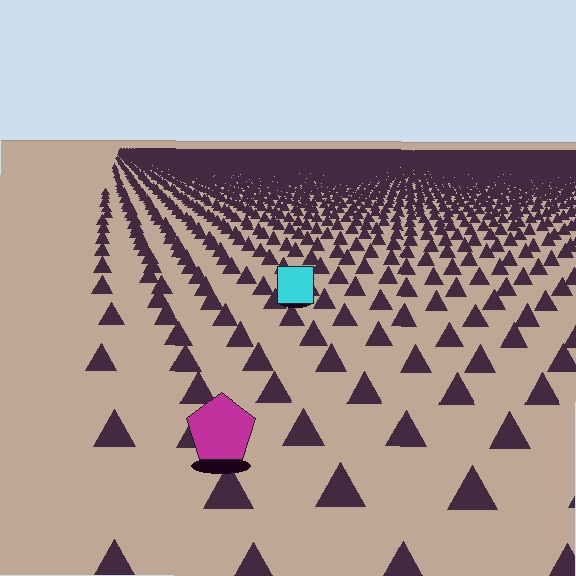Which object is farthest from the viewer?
The cyan square is farthest from the viewer. It appears smaller and the ground texture around it is denser.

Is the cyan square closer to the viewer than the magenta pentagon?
No. The magenta pentagon is closer — you can tell from the texture gradient: the ground texture is coarser near it.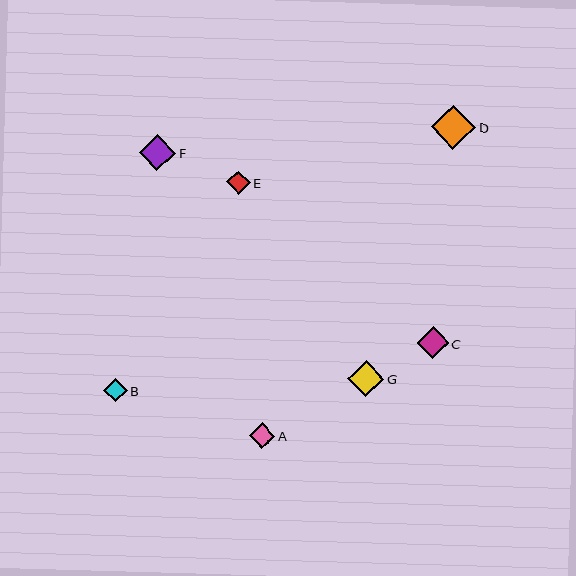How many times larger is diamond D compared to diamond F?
Diamond D is approximately 1.2 times the size of diamond F.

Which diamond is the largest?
Diamond D is the largest with a size of approximately 44 pixels.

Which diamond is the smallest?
Diamond E is the smallest with a size of approximately 23 pixels.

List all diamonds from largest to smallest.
From largest to smallest: D, G, F, C, A, B, E.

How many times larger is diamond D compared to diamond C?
Diamond D is approximately 1.4 times the size of diamond C.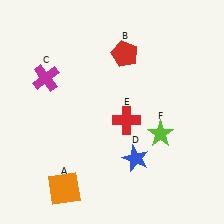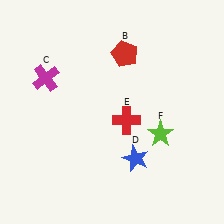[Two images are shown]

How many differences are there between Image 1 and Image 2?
There is 1 difference between the two images.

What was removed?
The orange square (A) was removed in Image 2.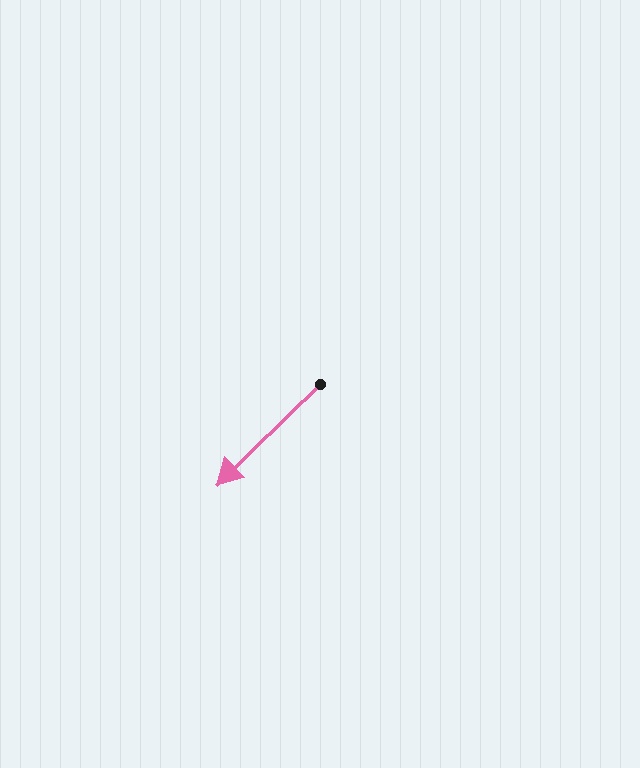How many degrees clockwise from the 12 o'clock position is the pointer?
Approximately 226 degrees.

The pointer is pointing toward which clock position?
Roughly 8 o'clock.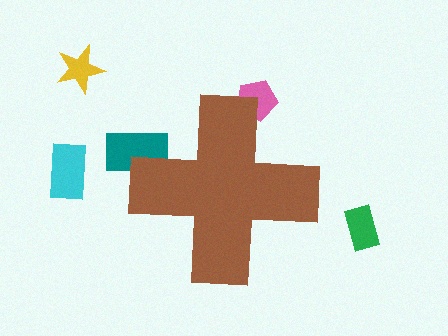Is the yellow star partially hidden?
No, the yellow star is fully visible.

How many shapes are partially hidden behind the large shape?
2 shapes are partially hidden.